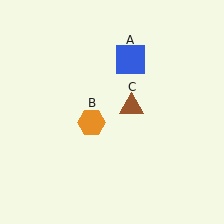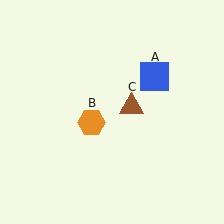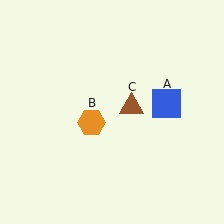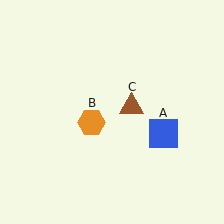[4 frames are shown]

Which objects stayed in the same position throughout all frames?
Orange hexagon (object B) and brown triangle (object C) remained stationary.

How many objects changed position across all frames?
1 object changed position: blue square (object A).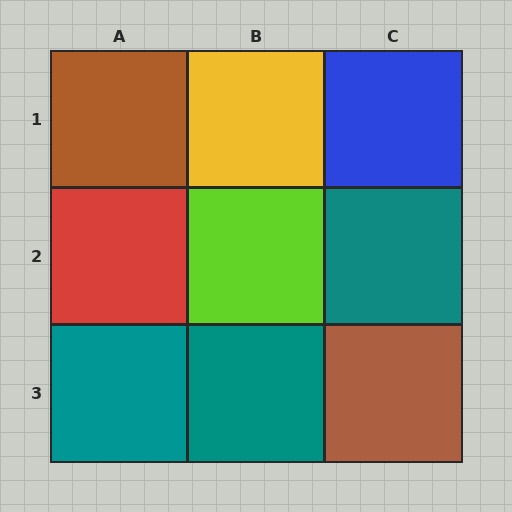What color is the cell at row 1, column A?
Brown.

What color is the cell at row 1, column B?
Yellow.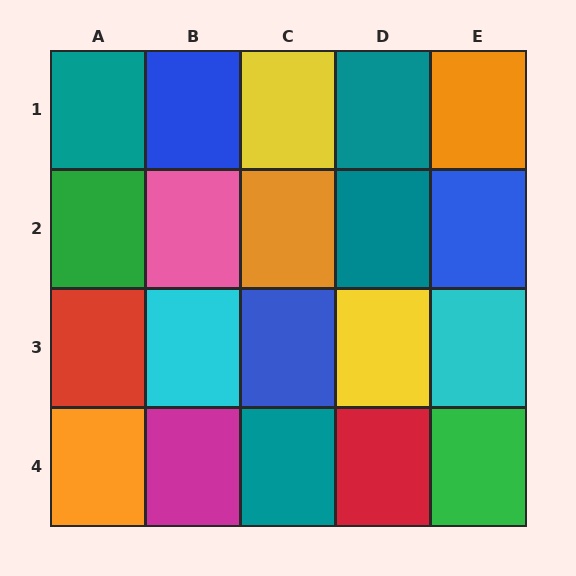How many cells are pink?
1 cell is pink.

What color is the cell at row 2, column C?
Orange.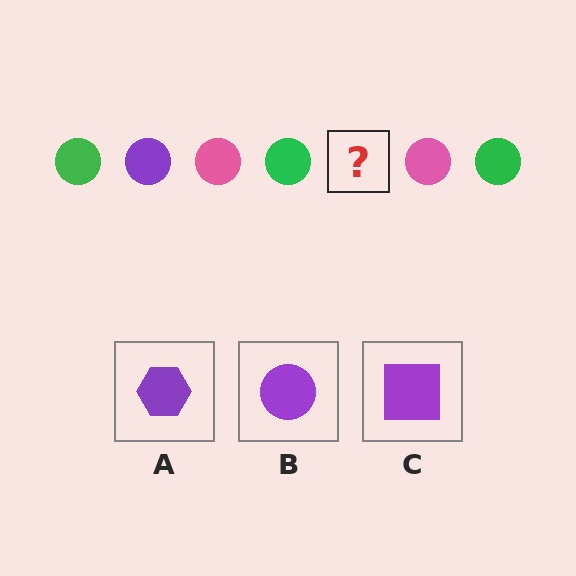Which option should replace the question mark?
Option B.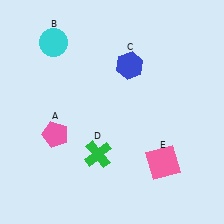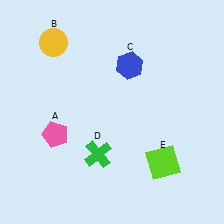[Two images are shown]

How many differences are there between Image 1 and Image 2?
There are 2 differences between the two images.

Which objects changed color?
B changed from cyan to yellow. E changed from pink to lime.